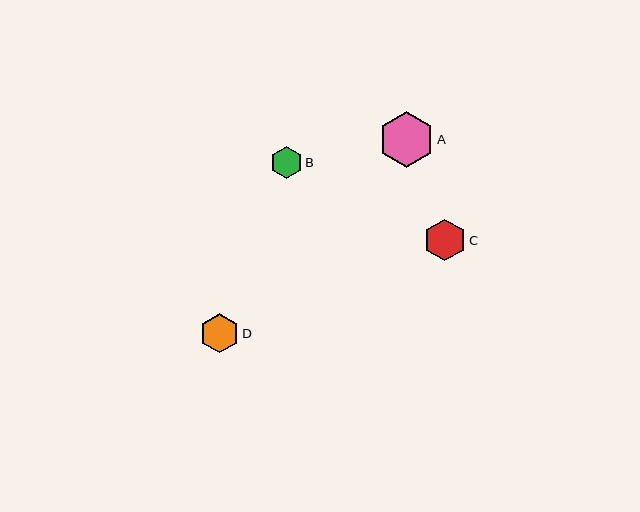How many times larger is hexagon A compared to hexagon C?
Hexagon A is approximately 1.3 times the size of hexagon C.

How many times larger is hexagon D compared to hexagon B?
Hexagon D is approximately 1.2 times the size of hexagon B.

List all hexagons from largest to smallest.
From largest to smallest: A, C, D, B.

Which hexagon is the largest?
Hexagon A is the largest with a size of approximately 55 pixels.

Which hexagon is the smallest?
Hexagon B is the smallest with a size of approximately 32 pixels.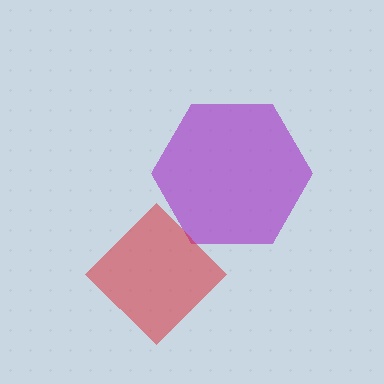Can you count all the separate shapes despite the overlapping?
Yes, there are 2 separate shapes.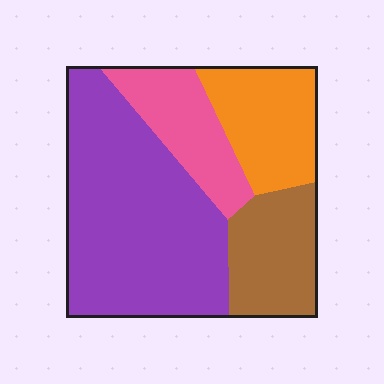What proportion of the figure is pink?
Pink covers 16% of the figure.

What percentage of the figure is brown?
Brown covers about 15% of the figure.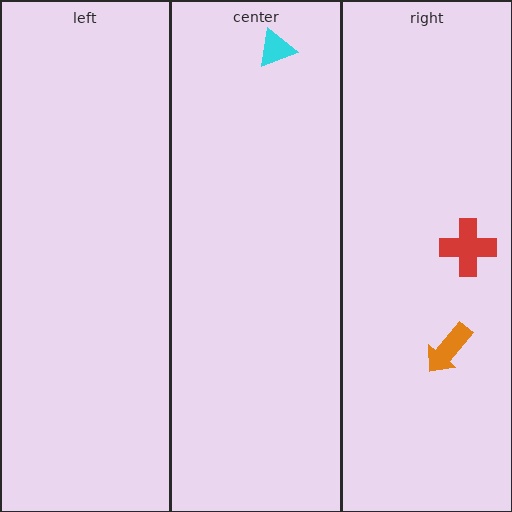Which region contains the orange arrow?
The right region.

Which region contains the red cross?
The right region.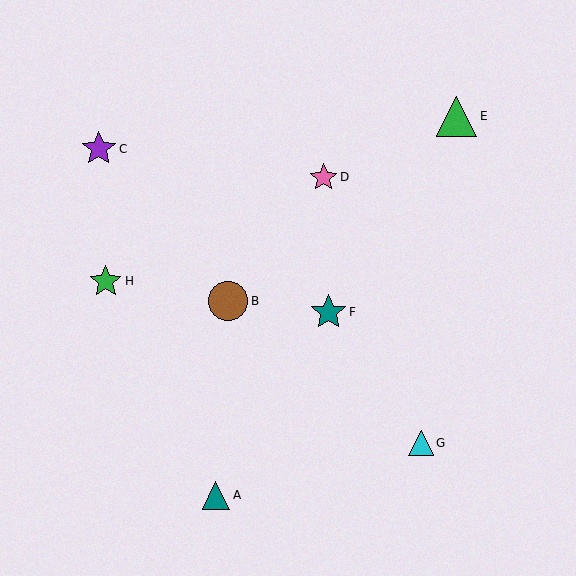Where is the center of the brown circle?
The center of the brown circle is at (228, 301).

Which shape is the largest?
The green triangle (labeled E) is the largest.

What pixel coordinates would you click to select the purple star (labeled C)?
Click at (99, 149) to select the purple star C.